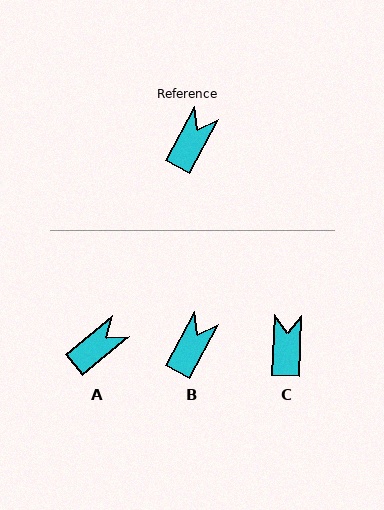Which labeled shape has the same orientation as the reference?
B.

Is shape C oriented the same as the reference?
No, it is off by about 26 degrees.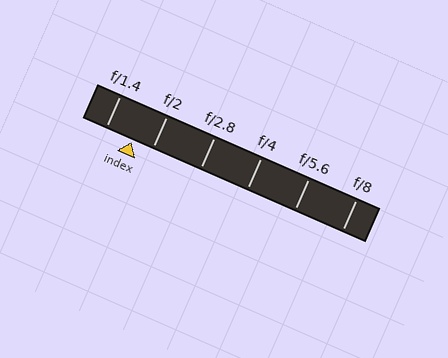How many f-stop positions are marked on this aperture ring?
There are 6 f-stop positions marked.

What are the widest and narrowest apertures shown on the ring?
The widest aperture shown is f/1.4 and the narrowest is f/8.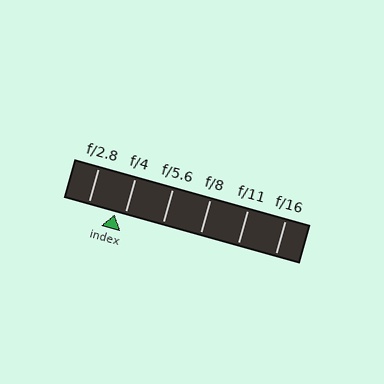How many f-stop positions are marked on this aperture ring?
There are 6 f-stop positions marked.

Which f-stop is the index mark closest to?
The index mark is closest to f/4.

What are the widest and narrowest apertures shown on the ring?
The widest aperture shown is f/2.8 and the narrowest is f/16.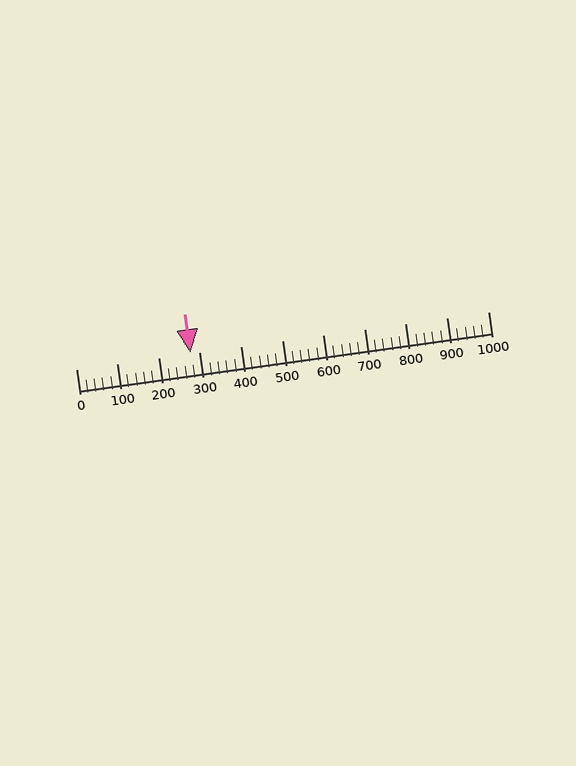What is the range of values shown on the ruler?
The ruler shows values from 0 to 1000.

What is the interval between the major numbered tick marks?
The major tick marks are spaced 100 units apart.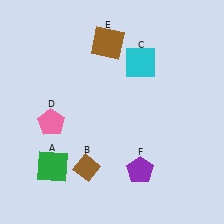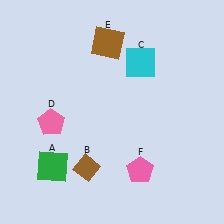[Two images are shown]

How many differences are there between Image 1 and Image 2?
There is 1 difference between the two images.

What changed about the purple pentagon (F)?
In Image 1, F is purple. In Image 2, it changed to pink.